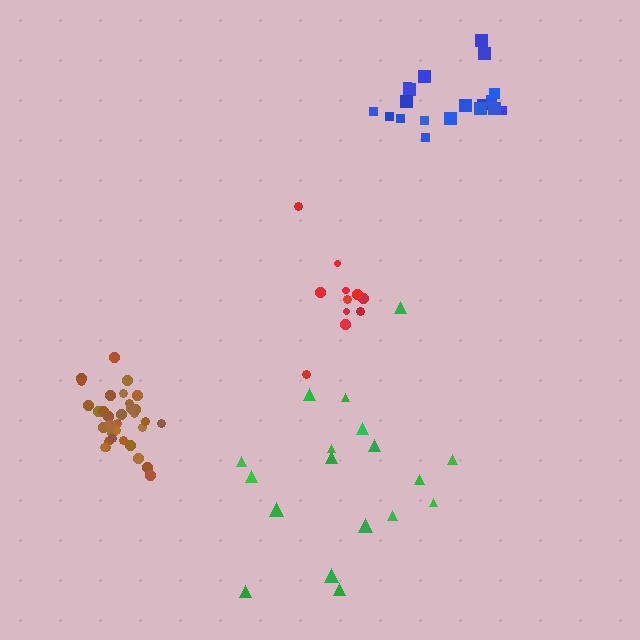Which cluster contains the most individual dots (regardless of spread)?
Brown (34).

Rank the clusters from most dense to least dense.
brown, red, blue, green.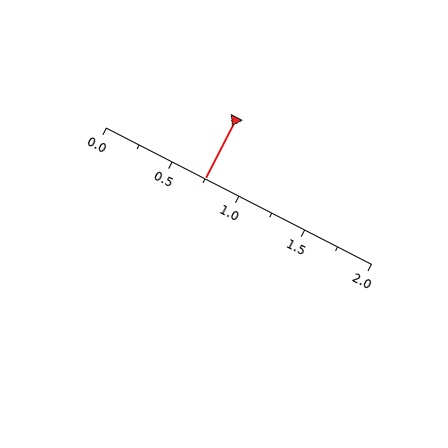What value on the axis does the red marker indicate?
The marker indicates approximately 0.75.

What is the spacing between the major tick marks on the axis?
The major ticks are spaced 0.5 apart.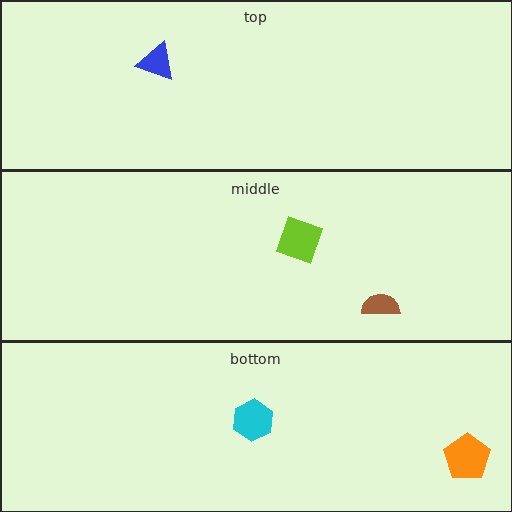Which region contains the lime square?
The middle region.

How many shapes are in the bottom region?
2.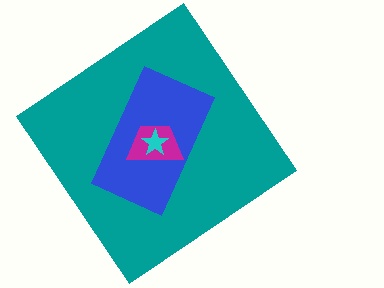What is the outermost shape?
The teal diamond.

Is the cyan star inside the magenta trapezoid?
Yes.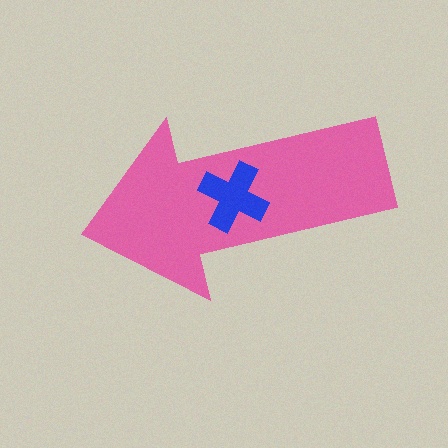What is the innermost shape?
The blue cross.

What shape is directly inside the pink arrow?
The blue cross.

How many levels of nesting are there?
2.